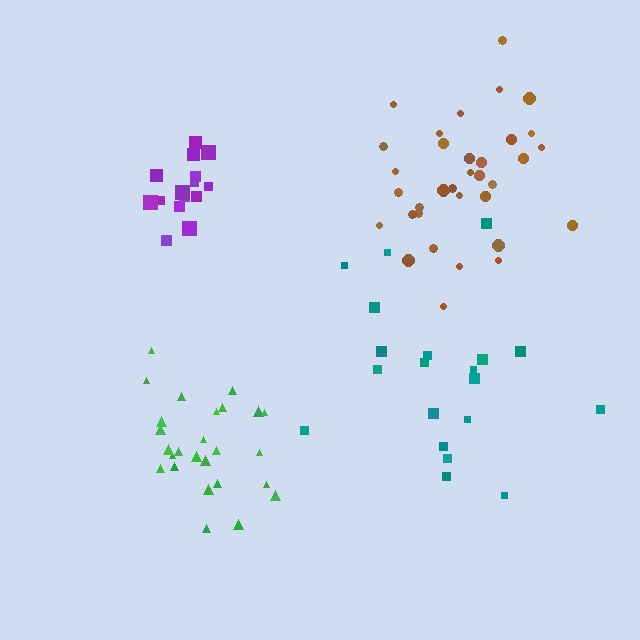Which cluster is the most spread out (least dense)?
Teal.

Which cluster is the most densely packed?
Purple.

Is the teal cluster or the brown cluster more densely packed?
Brown.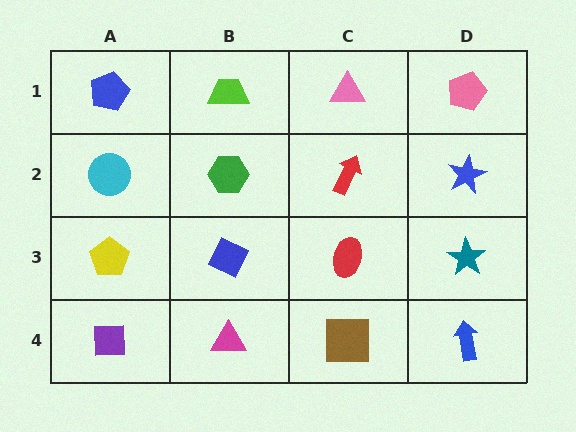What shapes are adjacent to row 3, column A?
A cyan circle (row 2, column A), a purple square (row 4, column A), a blue diamond (row 3, column B).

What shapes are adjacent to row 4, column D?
A teal star (row 3, column D), a brown square (row 4, column C).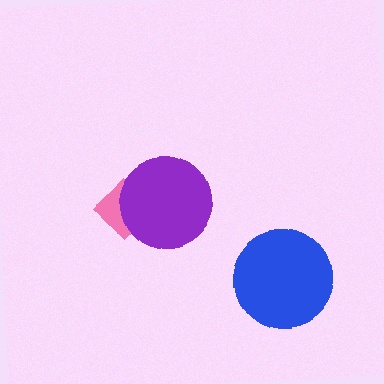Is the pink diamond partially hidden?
Yes, it is partially covered by another shape.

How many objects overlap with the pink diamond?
1 object overlaps with the pink diamond.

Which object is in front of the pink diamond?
The purple circle is in front of the pink diamond.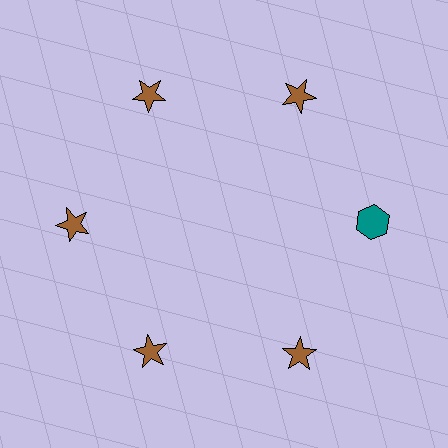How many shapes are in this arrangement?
There are 6 shapes arranged in a ring pattern.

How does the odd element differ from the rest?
It differs in both color (teal instead of brown) and shape (hexagon instead of star).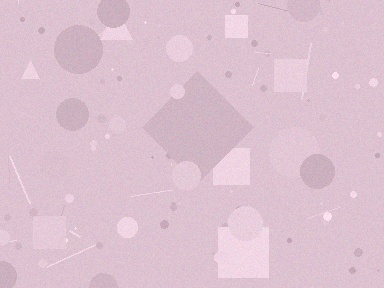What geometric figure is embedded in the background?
A diamond is embedded in the background.